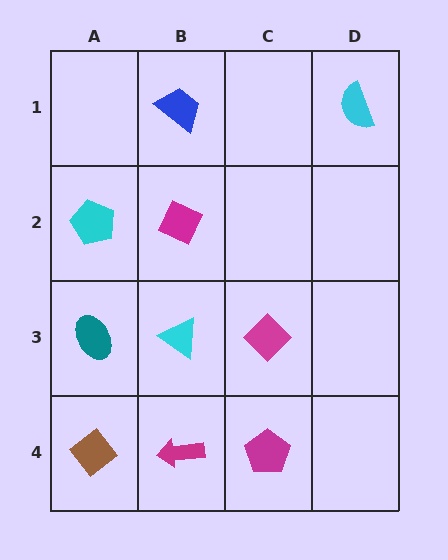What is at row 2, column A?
A cyan pentagon.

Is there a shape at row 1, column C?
No, that cell is empty.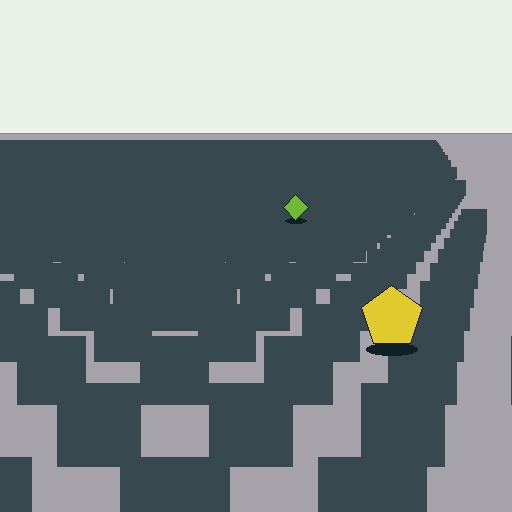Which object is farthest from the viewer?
The lime diamond is farthest from the viewer. It appears smaller and the ground texture around it is denser.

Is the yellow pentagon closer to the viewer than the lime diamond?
Yes. The yellow pentagon is closer — you can tell from the texture gradient: the ground texture is coarser near it.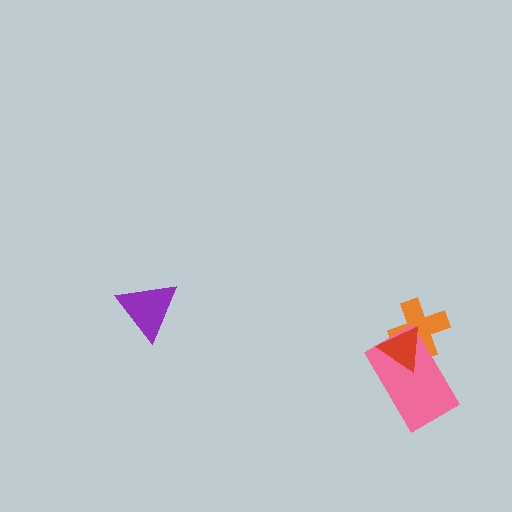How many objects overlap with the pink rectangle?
2 objects overlap with the pink rectangle.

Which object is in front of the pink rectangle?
The red triangle is in front of the pink rectangle.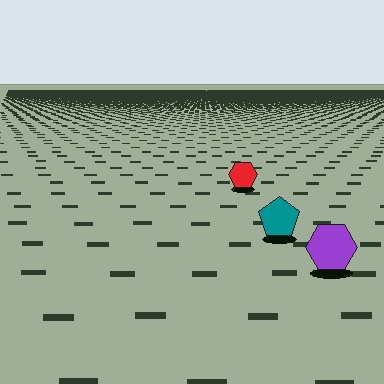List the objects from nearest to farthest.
From nearest to farthest: the purple hexagon, the teal pentagon, the red hexagon.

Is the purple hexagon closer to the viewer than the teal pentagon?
Yes. The purple hexagon is closer — you can tell from the texture gradient: the ground texture is coarser near it.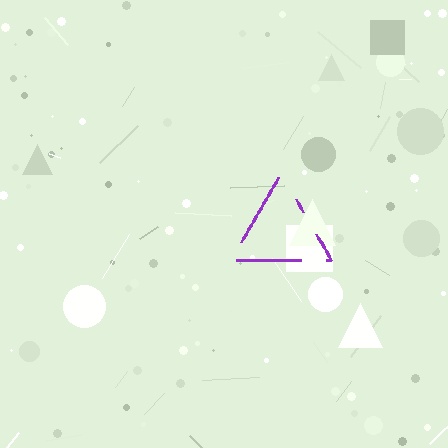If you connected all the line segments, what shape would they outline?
They would outline a triangle.